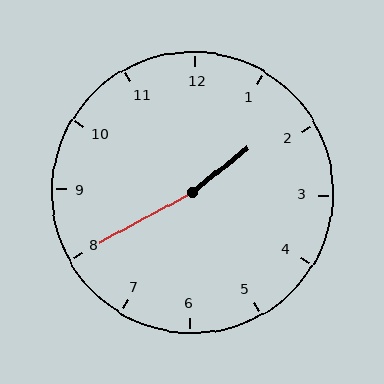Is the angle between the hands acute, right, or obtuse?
It is obtuse.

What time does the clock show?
1:40.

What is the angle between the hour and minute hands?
Approximately 170 degrees.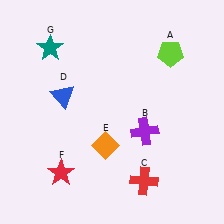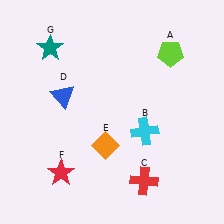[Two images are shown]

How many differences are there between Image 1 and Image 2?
There is 1 difference between the two images.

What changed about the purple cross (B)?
In Image 1, B is purple. In Image 2, it changed to cyan.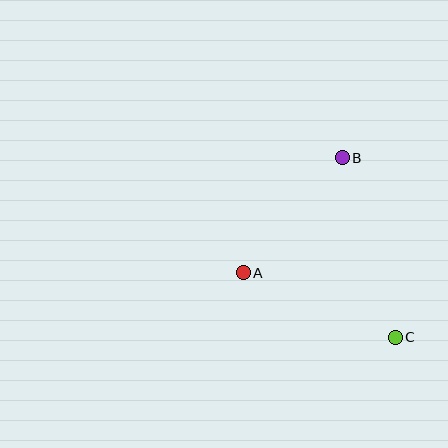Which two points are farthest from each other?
Points B and C are farthest from each other.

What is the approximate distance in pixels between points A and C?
The distance between A and C is approximately 165 pixels.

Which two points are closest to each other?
Points A and B are closest to each other.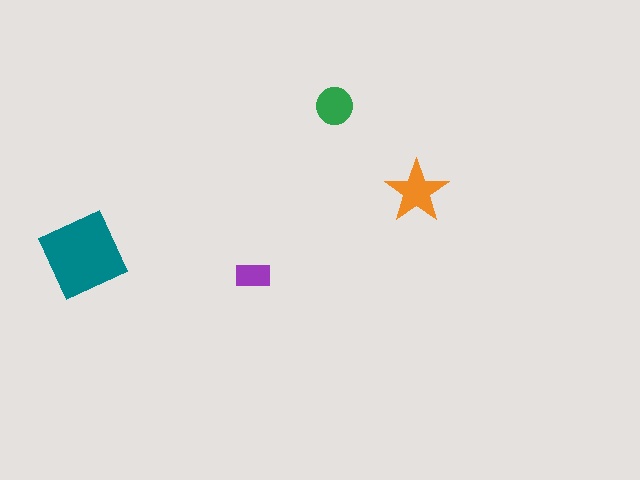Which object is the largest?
The teal square.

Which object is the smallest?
The purple rectangle.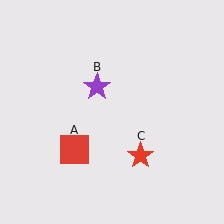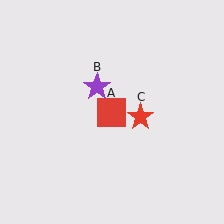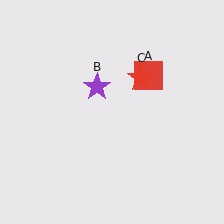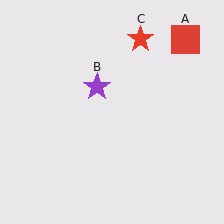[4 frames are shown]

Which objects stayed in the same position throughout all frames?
Purple star (object B) remained stationary.